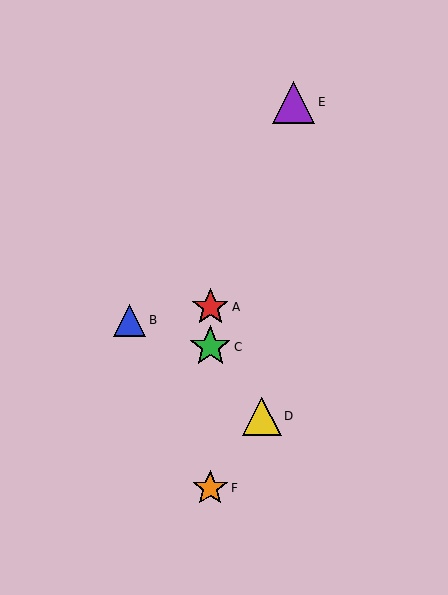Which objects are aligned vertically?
Objects A, C, F are aligned vertically.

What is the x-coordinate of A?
Object A is at x≈210.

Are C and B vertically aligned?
No, C is at x≈210 and B is at x≈130.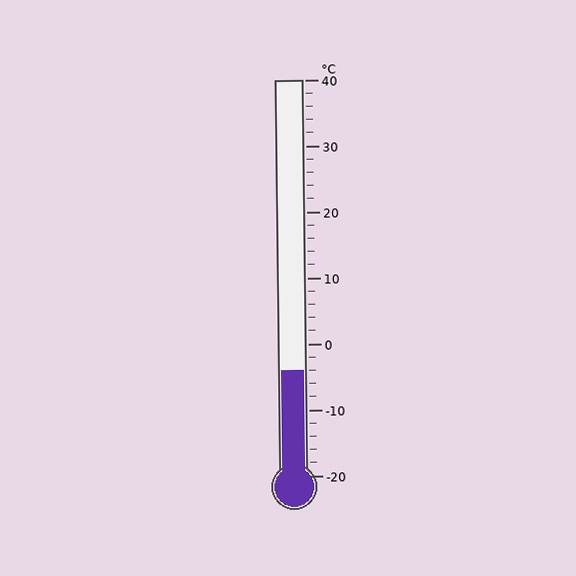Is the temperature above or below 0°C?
The temperature is below 0°C.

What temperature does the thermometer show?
The thermometer shows approximately -4°C.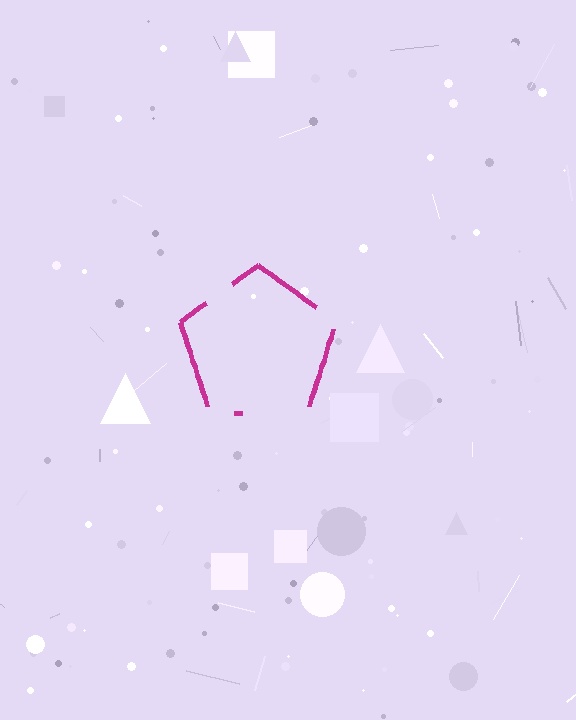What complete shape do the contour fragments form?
The contour fragments form a pentagon.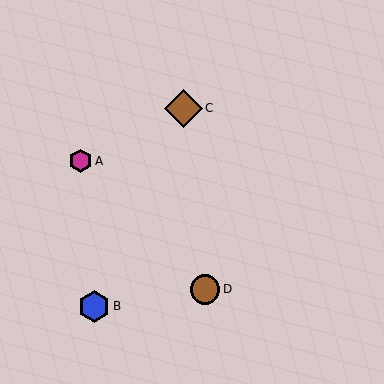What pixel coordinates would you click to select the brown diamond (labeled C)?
Click at (183, 108) to select the brown diamond C.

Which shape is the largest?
The brown diamond (labeled C) is the largest.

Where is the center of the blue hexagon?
The center of the blue hexagon is at (94, 306).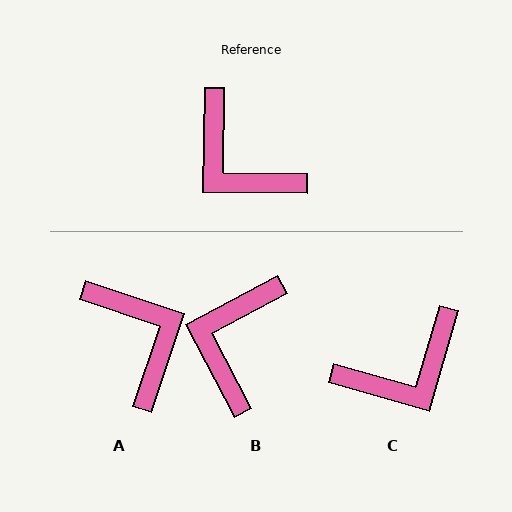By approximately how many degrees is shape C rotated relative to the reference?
Approximately 75 degrees counter-clockwise.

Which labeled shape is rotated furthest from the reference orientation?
A, about 162 degrees away.